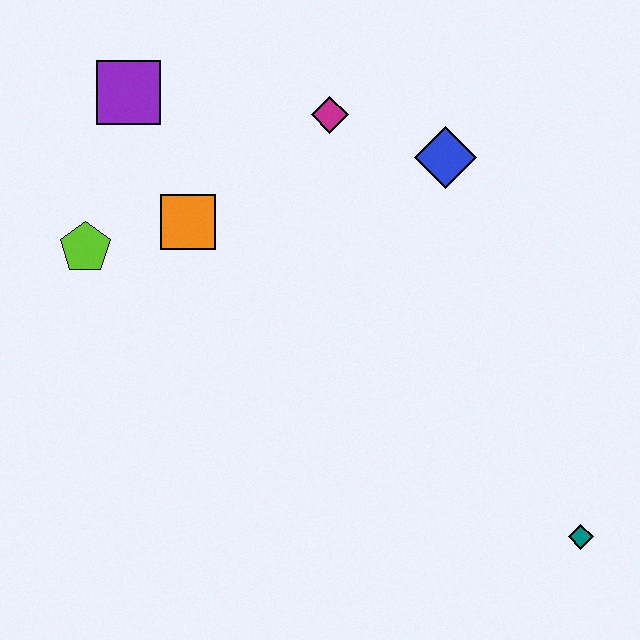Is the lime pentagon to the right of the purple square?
No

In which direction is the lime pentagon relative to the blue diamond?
The lime pentagon is to the left of the blue diamond.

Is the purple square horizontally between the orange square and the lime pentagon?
Yes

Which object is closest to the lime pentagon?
The orange square is closest to the lime pentagon.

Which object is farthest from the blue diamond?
The teal diamond is farthest from the blue diamond.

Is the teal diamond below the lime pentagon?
Yes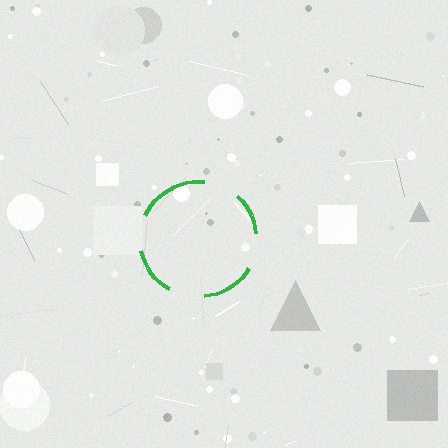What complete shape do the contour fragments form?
The contour fragments form a circle.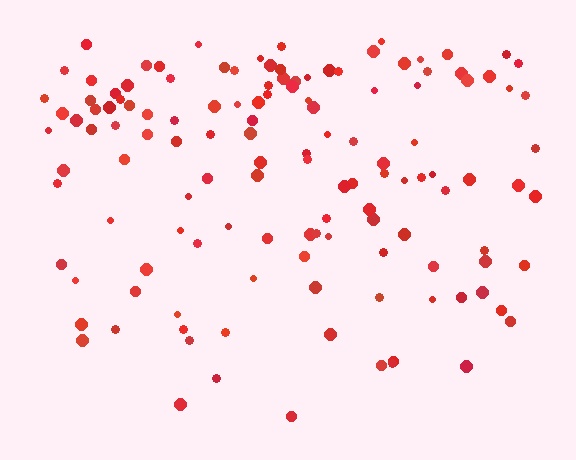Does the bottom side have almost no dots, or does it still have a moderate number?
Still a moderate number, just noticeably fewer than the top.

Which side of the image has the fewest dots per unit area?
The bottom.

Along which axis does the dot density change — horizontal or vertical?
Vertical.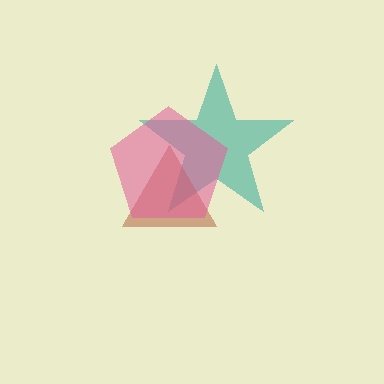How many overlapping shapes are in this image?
There are 3 overlapping shapes in the image.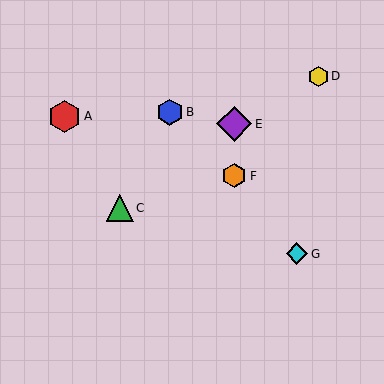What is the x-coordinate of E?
Object E is at x≈234.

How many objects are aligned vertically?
2 objects (E, F) are aligned vertically.